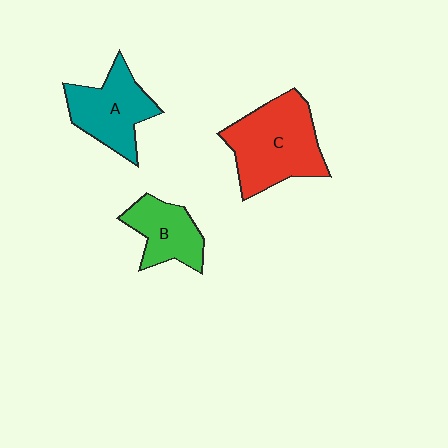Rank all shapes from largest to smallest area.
From largest to smallest: C (red), A (teal), B (green).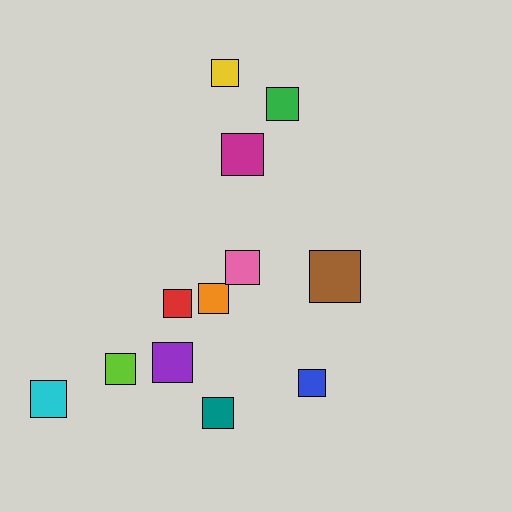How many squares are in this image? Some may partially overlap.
There are 12 squares.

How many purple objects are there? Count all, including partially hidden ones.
There is 1 purple object.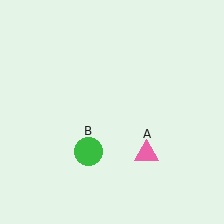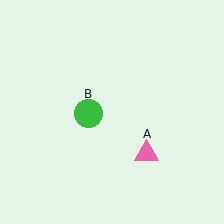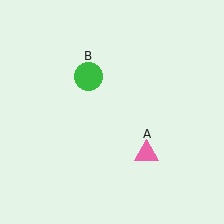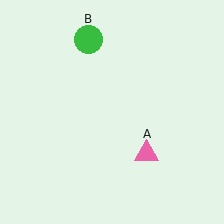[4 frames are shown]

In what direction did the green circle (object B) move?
The green circle (object B) moved up.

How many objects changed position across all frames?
1 object changed position: green circle (object B).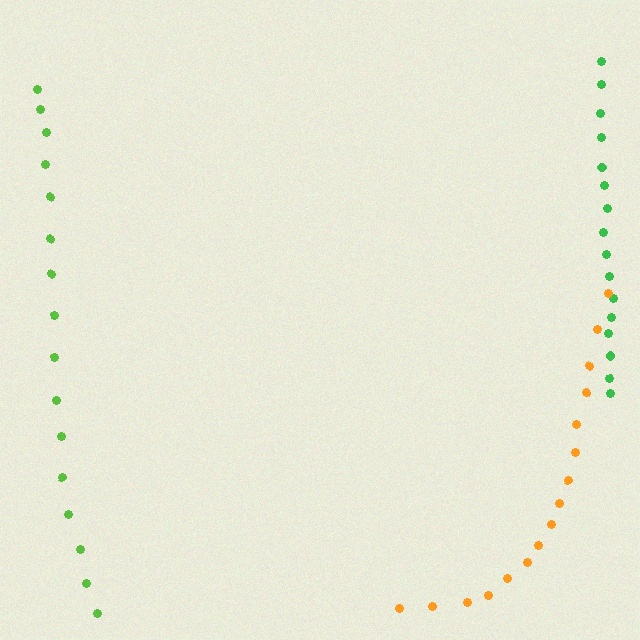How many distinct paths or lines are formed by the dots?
There are 3 distinct paths.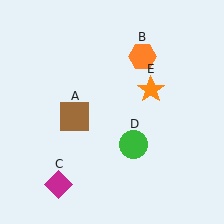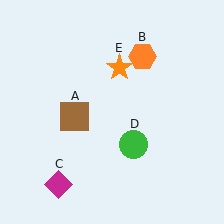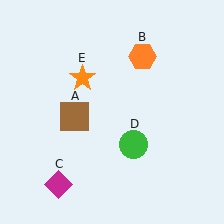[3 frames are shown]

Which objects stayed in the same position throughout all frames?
Brown square (object A) and orange hexagon (object B) and magenta diamond (object C) and green circle (object D) remained stationary.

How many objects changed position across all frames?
1 object changed position: orange star (object E).